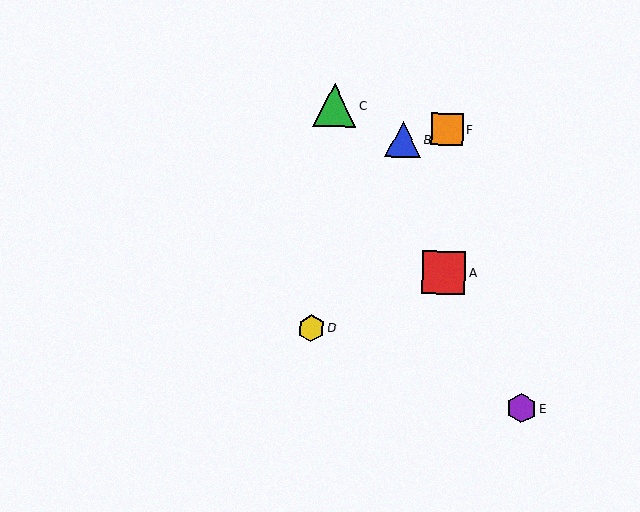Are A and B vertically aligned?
No, A is at x≈444 and B is at x≈403.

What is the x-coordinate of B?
Object B is at x≈403.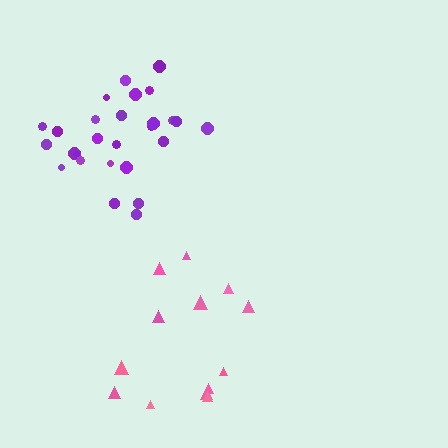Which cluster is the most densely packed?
Purple.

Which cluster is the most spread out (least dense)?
Pink.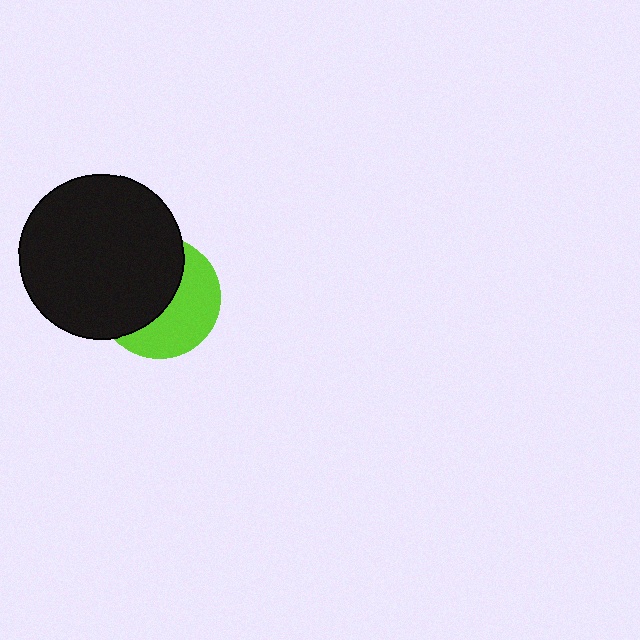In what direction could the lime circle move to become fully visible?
The lime circle could move right. That would shift it out from behind the black circle entirely.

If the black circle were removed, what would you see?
You would see the complete lime circle.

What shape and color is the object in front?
The object in front is a black circle.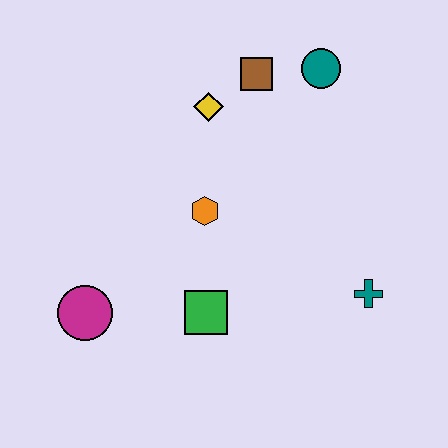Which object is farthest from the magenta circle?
The teal circle is farthest from the magenta circle.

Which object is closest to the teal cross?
The green square is closest to the teal cross.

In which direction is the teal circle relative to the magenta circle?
The teal circle is above the magenta circle.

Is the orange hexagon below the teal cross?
No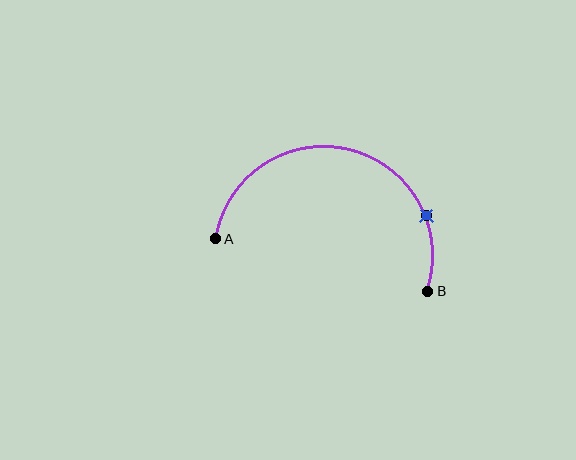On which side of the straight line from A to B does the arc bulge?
The arc bulges above the straight line connecting A and B.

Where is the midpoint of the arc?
The arc midpoint is the point on the curve farthest from the straight line joining A and B. It sits above that line.